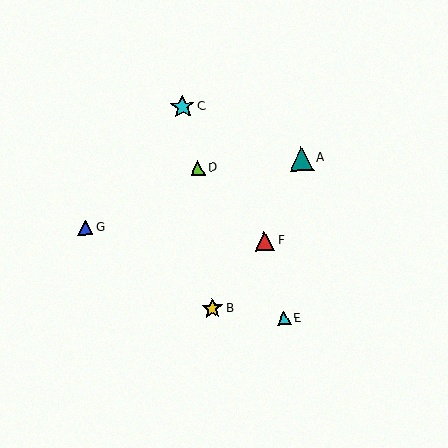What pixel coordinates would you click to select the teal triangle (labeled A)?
Click at (301, 159) to select the teal triangle A.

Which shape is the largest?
The cyan star (labeled C) is the largest.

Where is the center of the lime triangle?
The center of the lime triangle is at (198, 168).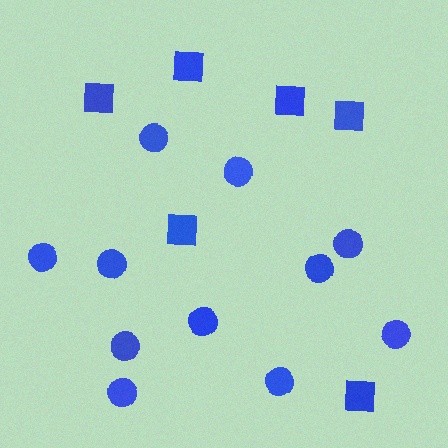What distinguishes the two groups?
There are 2 groups: one group of squares (6) and one group of circles (11).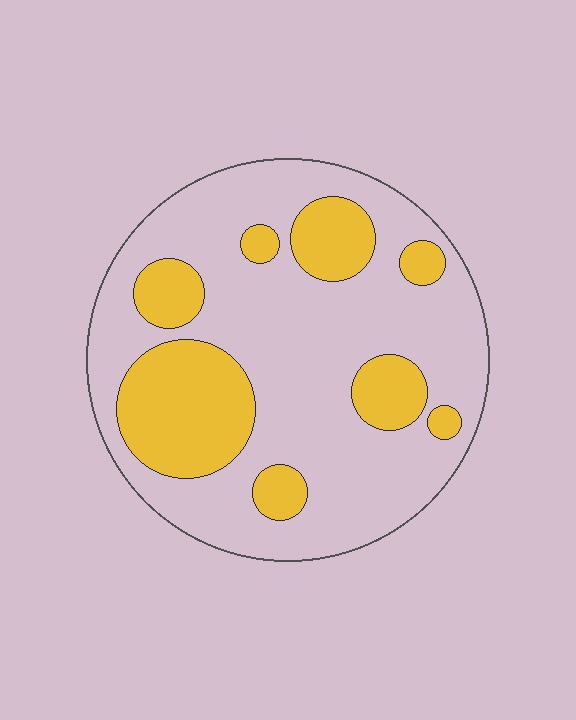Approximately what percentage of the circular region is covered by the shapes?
Approximately 30%.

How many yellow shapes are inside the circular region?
8.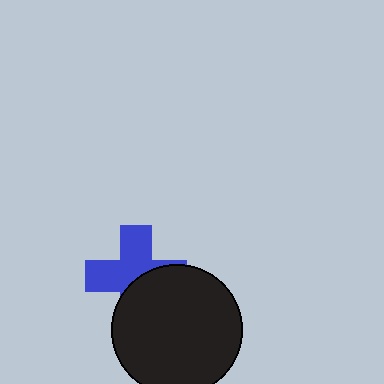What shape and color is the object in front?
The object in front is a black circle.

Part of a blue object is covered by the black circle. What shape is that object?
It is a cross.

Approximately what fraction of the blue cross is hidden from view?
Roughly 45% of the blue cross is hidden behind the black circle.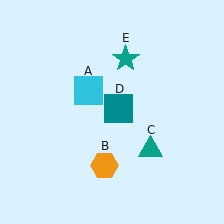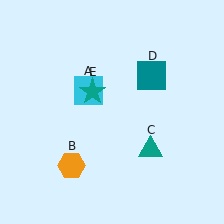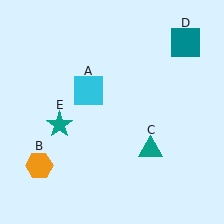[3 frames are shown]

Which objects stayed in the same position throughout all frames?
Cyan square (object A) and teal triangle (object C) remained stationary.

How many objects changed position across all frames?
3 objects changed position: orange hexagon (object B), teal square (object D), teal star (object E).